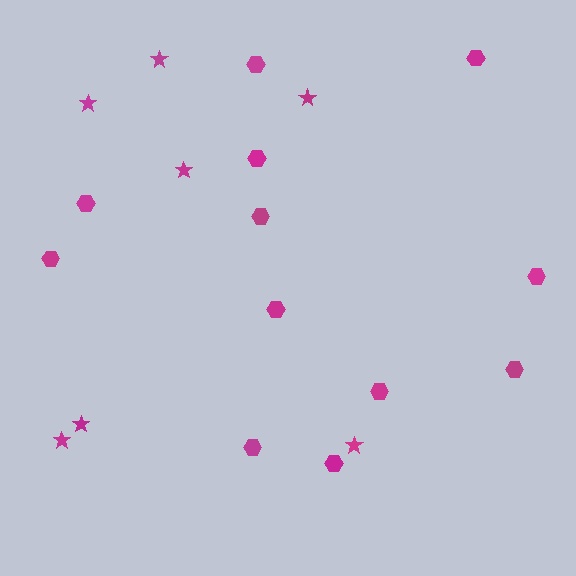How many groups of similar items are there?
There are 2 groups: one group of stars (7) and one group of hexagons (12).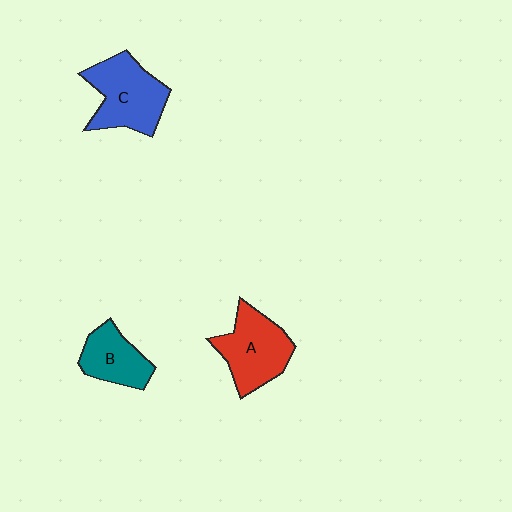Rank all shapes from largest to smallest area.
From largest to smallest: C (blue), A (red), B (teal).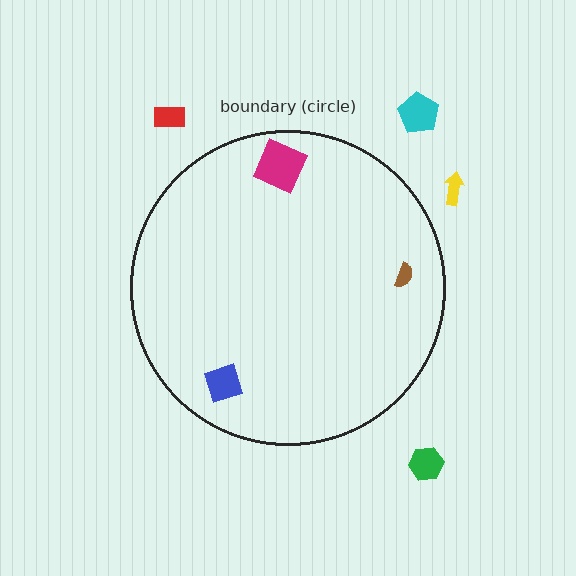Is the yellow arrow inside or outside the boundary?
Outside.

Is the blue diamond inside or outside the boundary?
Inside.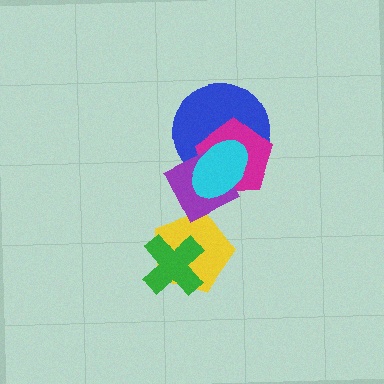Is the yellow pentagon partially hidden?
Yes, it is partially covered by another shape.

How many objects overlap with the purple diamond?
4 objects overlap with the purple diamond.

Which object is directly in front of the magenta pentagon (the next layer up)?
The purple diamond is directly in front of the magenta pentagon.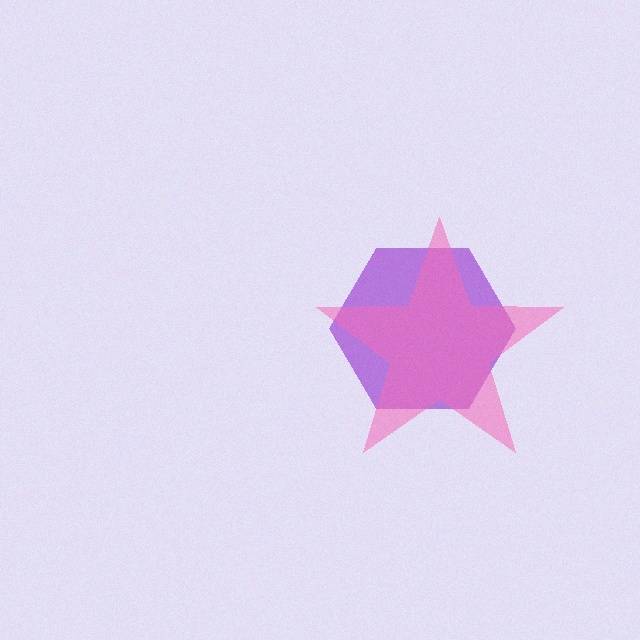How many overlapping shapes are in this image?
There are 2 overlapping shapes in the image.